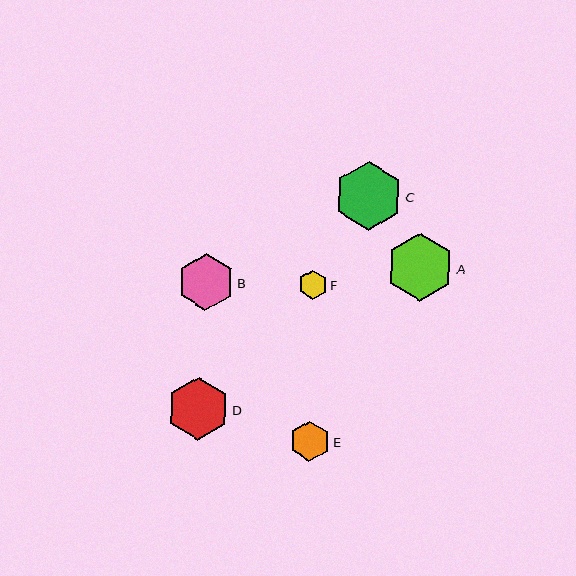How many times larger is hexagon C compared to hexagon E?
Hexagon C is approximately 1.7 times the size of hexagon E.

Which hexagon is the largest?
Hexagon C is the largest with a size of approximately 68 pixels.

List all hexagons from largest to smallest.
From largest to smallest: C, A, D, B, E, F.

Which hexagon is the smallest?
Hexagon F is the smallest with a size of approximately 29 pixels.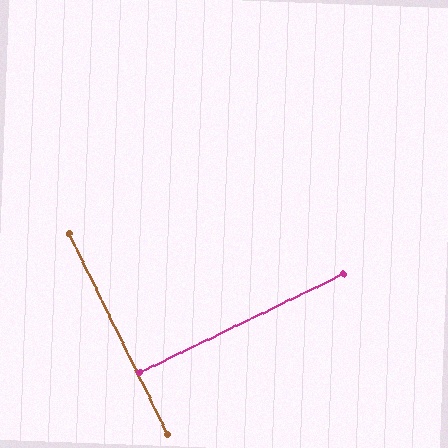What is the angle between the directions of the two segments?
Approximately 90 degrees.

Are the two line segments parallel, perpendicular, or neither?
Perpendicular — they meet at approximately 90°.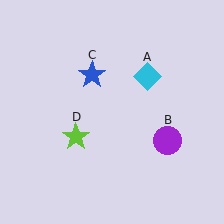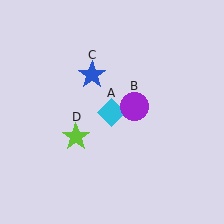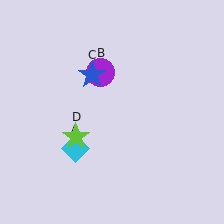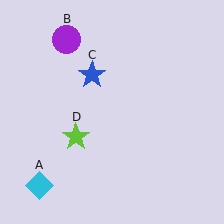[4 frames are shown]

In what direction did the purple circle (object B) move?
The purple circle (object B) moved up and to the left.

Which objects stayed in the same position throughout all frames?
Blue star (object C) and lime star (object D) remained stationary.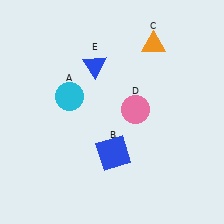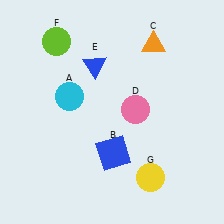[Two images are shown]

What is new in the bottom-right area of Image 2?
A yellow circle (G) was added in the bottom-right area of Image 2.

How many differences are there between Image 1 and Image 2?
There are 2 differences between the two images.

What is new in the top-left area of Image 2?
A lime circle (F) was added in the top-left area of Image 2.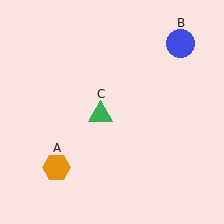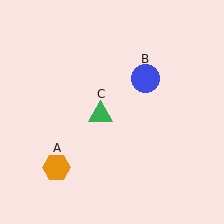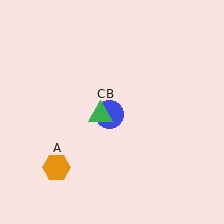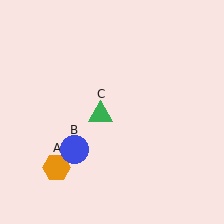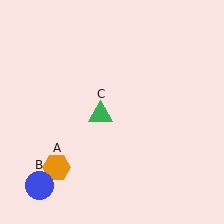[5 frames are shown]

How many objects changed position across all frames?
1 object changed position: blue circle (object B).